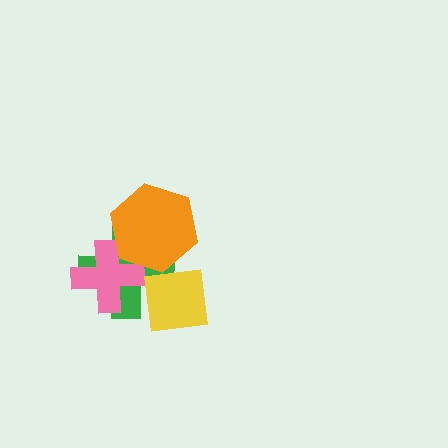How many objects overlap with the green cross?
3 objects overlap with the green cross.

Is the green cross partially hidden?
Yes, it is partially covered by another shape.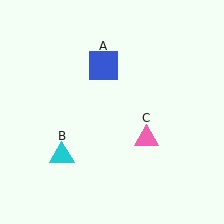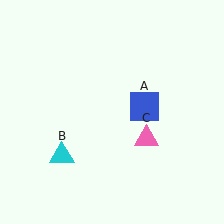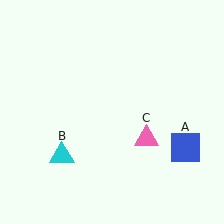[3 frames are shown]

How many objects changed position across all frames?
1 object changed position: blue square (object A).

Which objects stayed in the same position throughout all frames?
Cyan triangle (object B) and pink triangle (object C) remained stationary.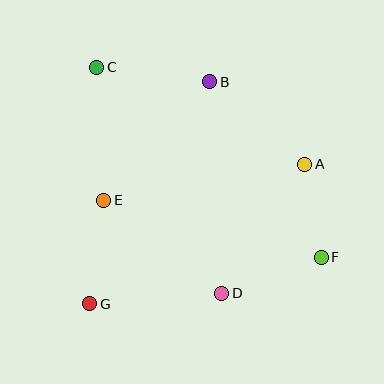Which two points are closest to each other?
Points A and F are closest to each other.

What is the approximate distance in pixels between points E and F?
The distance between E and F is approximately 225 pixels.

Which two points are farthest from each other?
Points C and F are farthest from each other.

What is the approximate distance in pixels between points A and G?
The distance between A and G is approximately 256 pixels.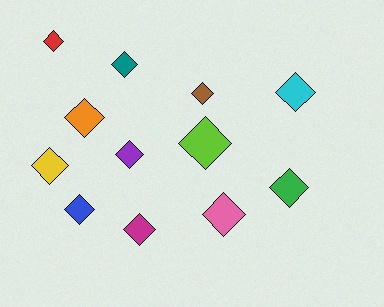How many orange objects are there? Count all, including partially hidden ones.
There is 1 orange object.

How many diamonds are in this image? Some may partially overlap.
There are 12 diamonds.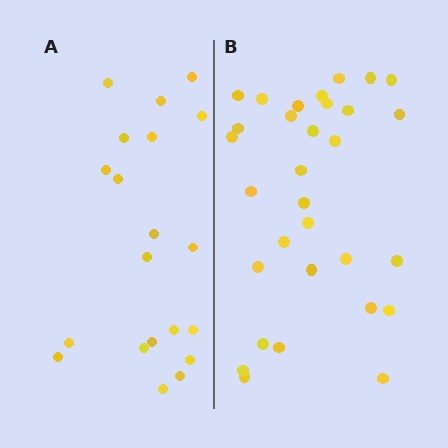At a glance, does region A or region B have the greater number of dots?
Region B (the right region) has more dots.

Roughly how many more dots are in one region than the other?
Region B has roughly 12 or so more dots than region A.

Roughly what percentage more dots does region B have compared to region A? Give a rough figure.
About 55% more.